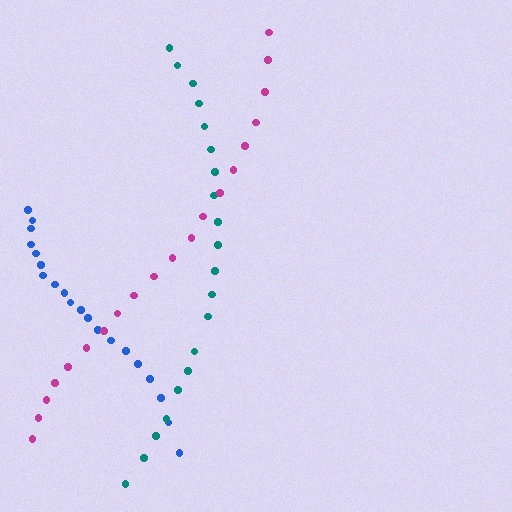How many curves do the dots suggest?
There are 3 distinct paths.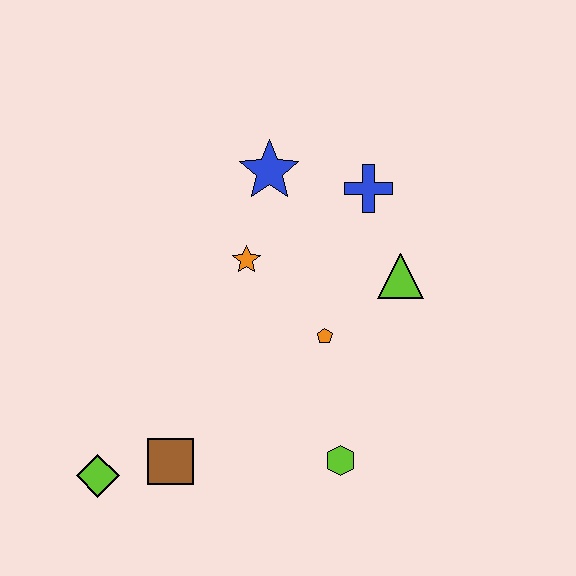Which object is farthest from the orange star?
The lime diamond is farthest from the orange star.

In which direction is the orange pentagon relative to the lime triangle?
The orange pentagon is to the left of the lime triangle.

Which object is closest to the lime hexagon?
The orange pentagon is closest to the lime hexagon.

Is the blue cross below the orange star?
No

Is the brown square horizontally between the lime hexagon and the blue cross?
No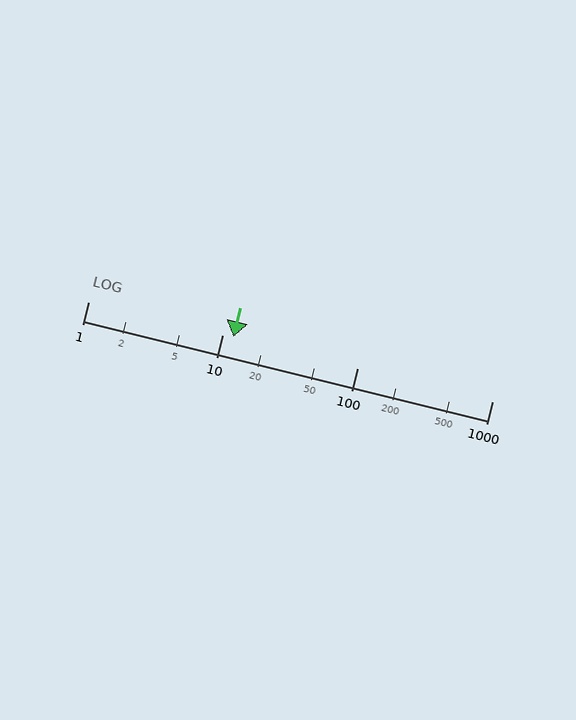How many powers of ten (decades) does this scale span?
The scale spans 3 decades, from 1 to 1000.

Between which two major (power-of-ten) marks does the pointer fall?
The pointer is between 10 and 100.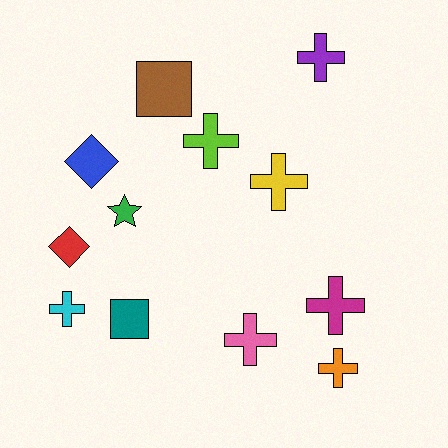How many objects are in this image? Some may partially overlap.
There are 12 objects.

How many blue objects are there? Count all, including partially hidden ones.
There is 1 blue object.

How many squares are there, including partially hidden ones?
There are 2 squares.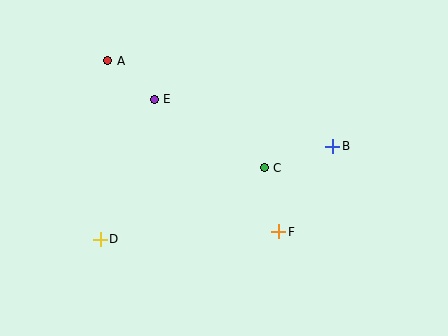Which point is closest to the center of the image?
Point C at (264, 168) is closest to the center.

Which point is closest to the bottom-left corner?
Point D is closest to the bottom-left corner.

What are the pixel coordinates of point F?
Point F is at (279, 232).